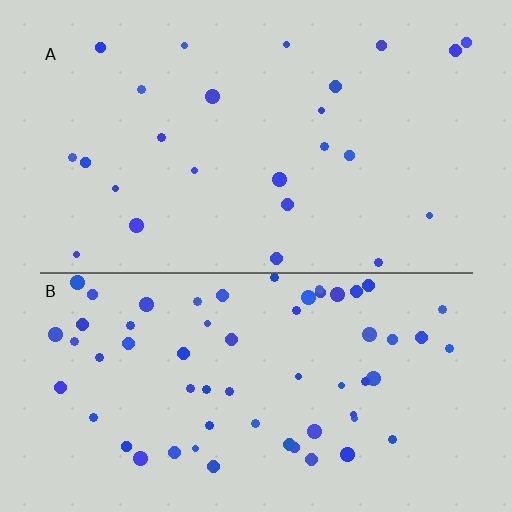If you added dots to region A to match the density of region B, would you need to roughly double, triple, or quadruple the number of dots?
Approximately double.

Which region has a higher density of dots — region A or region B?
B (the bottom).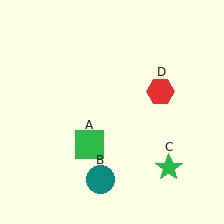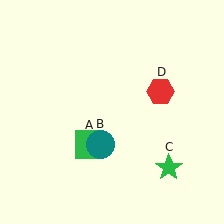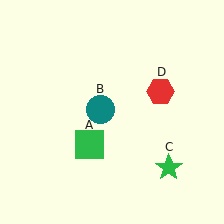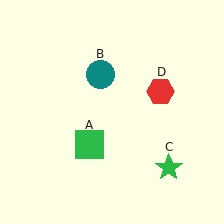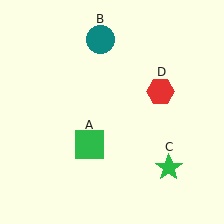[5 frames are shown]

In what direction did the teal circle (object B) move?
The teal circle (object B) moved up.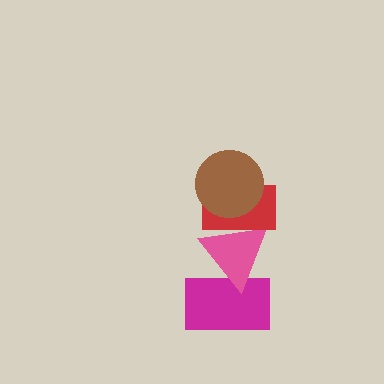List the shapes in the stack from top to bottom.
From top to bottom: the brown circle, the red rectangle, the pink triangle, the magenta rectangle.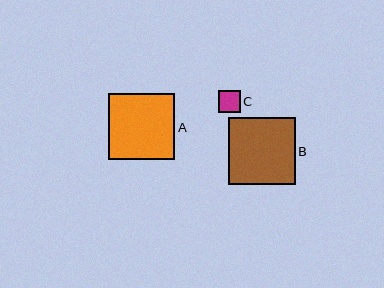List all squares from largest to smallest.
From largest to smallest: B, A, C.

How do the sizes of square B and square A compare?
Square B and square A are approximately the same size.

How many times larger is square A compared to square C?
Square A is approximately 3.1 times the size of square C.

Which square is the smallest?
Square C is the smallest with a size of approximately 21 pixels.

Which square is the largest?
Square B is the largest with a size of approximately 67 pixels.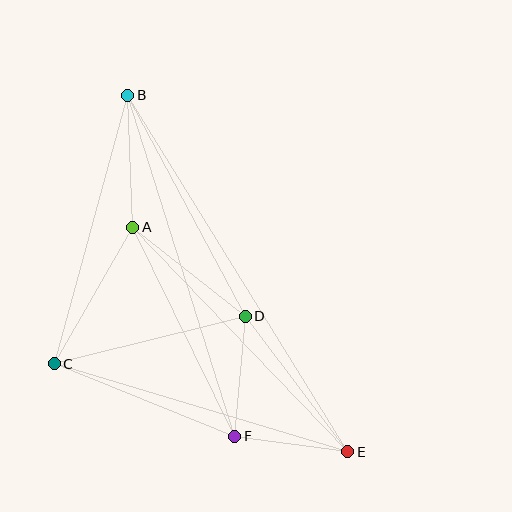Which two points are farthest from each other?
Points B and E are farthest from each other.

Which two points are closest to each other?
Points E and F are closest to each other.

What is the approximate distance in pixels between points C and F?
The distance between C and F is approximately 195 pixels.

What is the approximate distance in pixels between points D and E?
The distance between D and E is approximately 170 pixels.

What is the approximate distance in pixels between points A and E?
The distance between A and E is approximately 311 pixels.